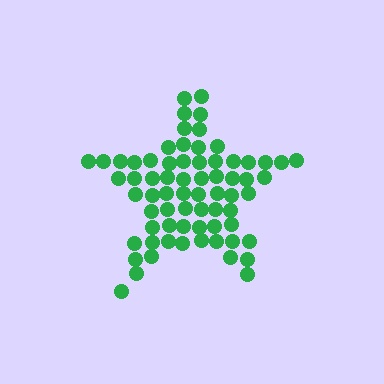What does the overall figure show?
The overall figure shows a star.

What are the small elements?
The small elements are circles.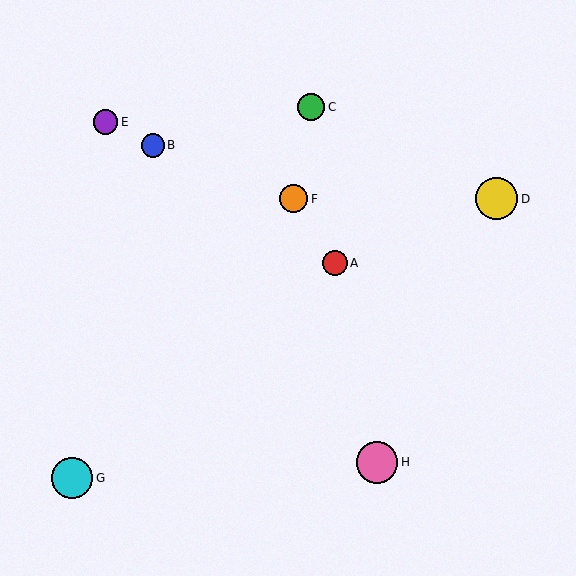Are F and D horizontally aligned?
Yes, both are at y≈199.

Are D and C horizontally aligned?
No, D is at y≈199 and C is at y≈107.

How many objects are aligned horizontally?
2 objects (D, F) are aligned horizontally.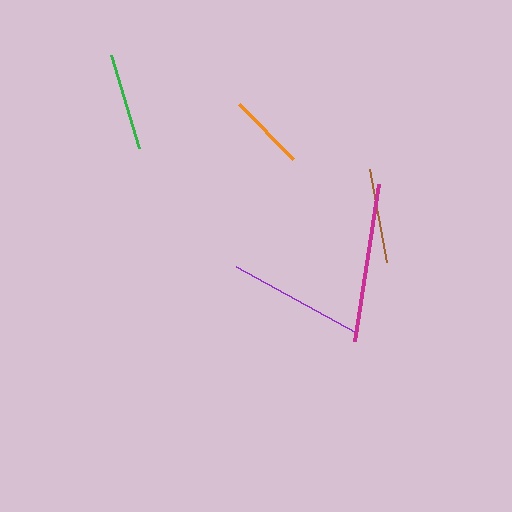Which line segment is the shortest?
The orange line is the shortest at approximately 77 pixels.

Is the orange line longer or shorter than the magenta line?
The magenta line is longer than the orange line.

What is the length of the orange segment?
The orange segment is approximately 77 pixels long.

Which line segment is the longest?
The magenta line is the longest at approximately 158 pixels.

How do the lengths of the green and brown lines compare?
The green and brown lines are approximately the same length.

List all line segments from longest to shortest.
From longest to shortest: magenta, purple, green, brown, orange.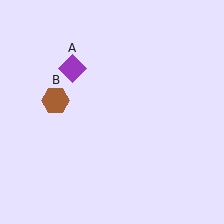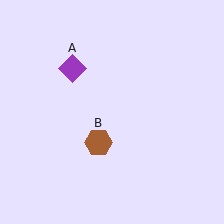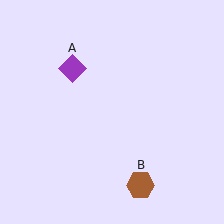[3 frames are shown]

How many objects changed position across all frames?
1 object changed position: brown hexagon (object B).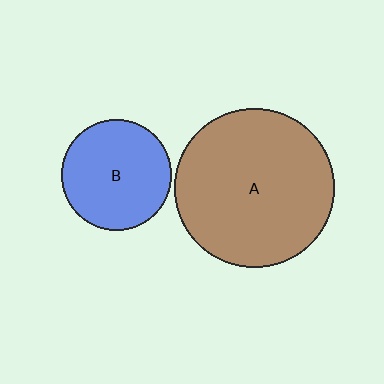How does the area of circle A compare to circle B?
Approximately 2.1 times.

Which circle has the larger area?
Circle A (brown).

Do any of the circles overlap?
No, none of the circles overlap.